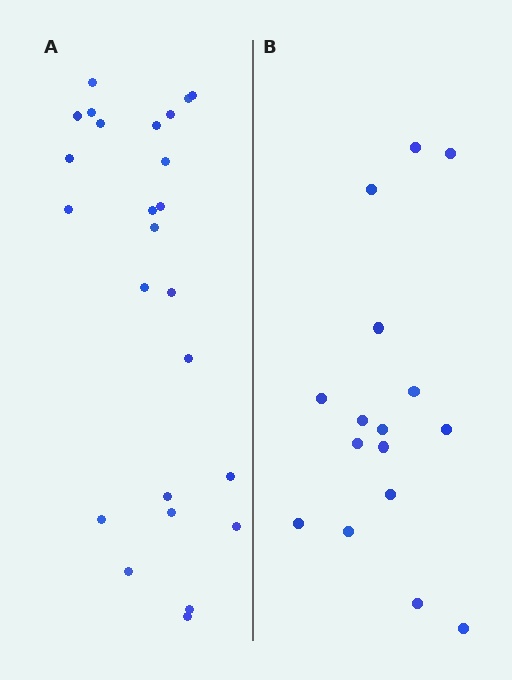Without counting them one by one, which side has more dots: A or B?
Region A (the left region) has more dots.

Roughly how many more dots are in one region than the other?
Region A has roughly 8 or so more dots than region B.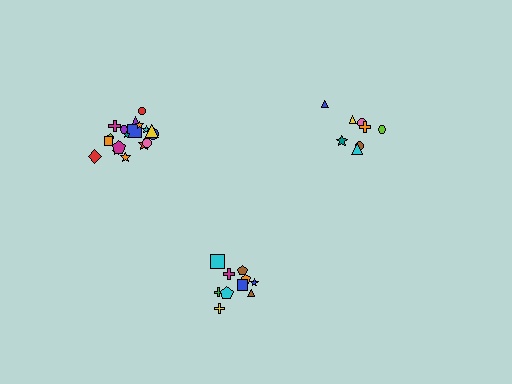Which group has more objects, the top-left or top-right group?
The top-left group.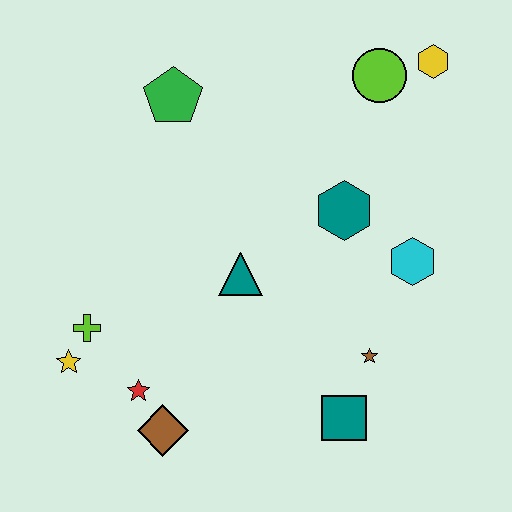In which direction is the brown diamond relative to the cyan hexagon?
The brown diamond is to the left of the cyan hexagon.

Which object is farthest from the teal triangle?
The yellow hexagon is farthest from the teal triangle.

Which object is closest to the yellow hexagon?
The lime circle is closest to the yellow hexagon.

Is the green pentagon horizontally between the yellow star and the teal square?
Yes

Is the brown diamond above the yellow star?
No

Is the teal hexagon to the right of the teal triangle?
Yes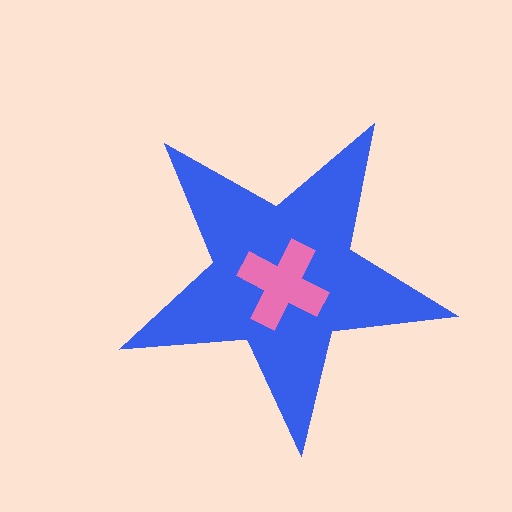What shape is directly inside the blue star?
The pink cross.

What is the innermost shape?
The pink cross.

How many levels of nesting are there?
2.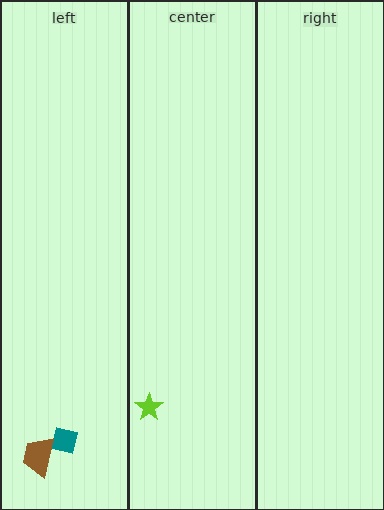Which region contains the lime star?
The center region.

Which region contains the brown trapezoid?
The left region.